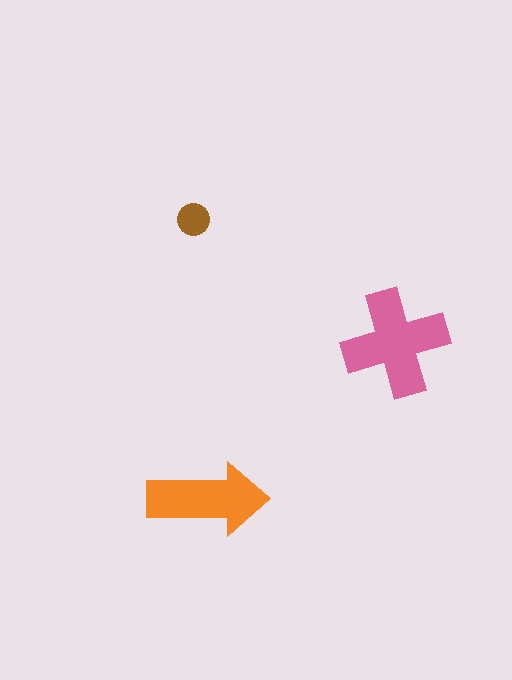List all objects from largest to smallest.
The pink cross, the orange arrow, the brown circle.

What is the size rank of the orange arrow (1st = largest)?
2nd.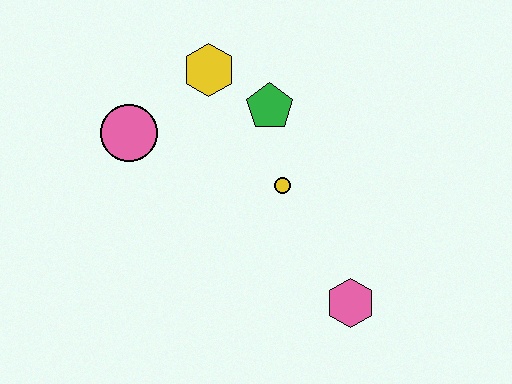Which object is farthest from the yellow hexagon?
The pink hexagon is farthest from the yellow hexagon.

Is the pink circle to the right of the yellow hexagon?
No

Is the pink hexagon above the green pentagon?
No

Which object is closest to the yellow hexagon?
The green pentagon is closest to the yellow hexagon.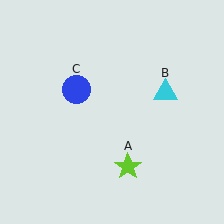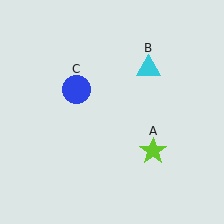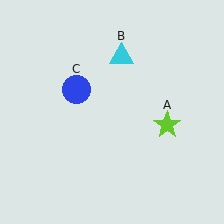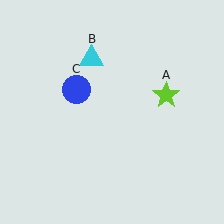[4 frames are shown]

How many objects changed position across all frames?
2 objects changed position: lime star (object A), cyan triangle (object B).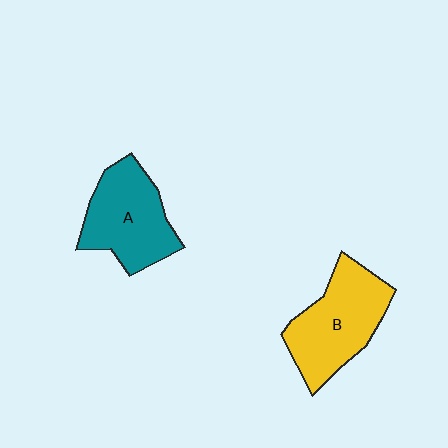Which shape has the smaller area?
Shape A (teal).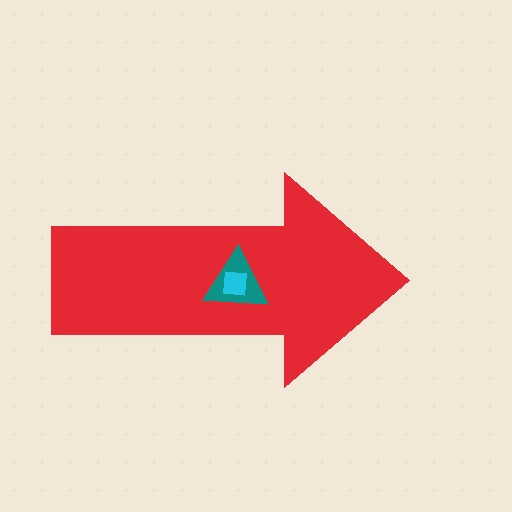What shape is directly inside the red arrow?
The teal triangle.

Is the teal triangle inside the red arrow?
Yes.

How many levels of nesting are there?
3.